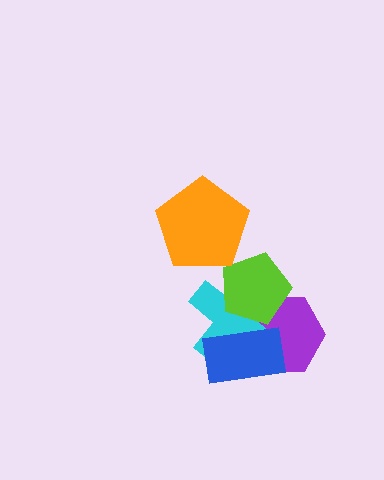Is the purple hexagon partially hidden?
Yes, it is partially covered by another shape.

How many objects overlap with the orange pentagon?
0 objects overlap with the orange pentagon.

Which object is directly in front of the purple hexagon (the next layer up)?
The cyan cross is directly in front of the purple hexagon.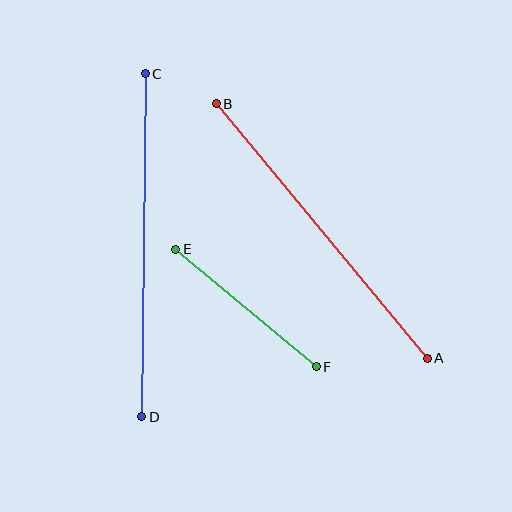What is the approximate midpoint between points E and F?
The midpoint is at approximately (246, 308) pixels.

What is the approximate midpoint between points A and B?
The midpoint is at approximately (322, 231) pixels.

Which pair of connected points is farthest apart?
Points C and D are farthest apart.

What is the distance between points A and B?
The distance is approximately 331 pixels.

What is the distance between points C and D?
The distance is approximately 343 pixels.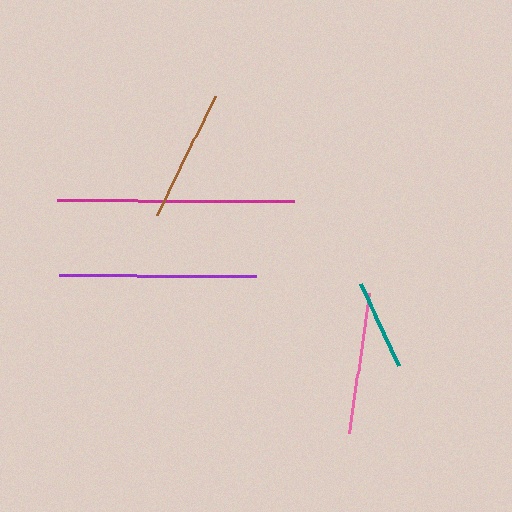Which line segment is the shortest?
The teal line is the shortest at approximately 89 pixels.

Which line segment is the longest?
The magenta line is the longest at approximately 237 pixels.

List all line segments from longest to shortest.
From longest to shortest: magenta, purple, pink, brown, teal.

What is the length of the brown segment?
The brown segment is approximately 132 pixels long.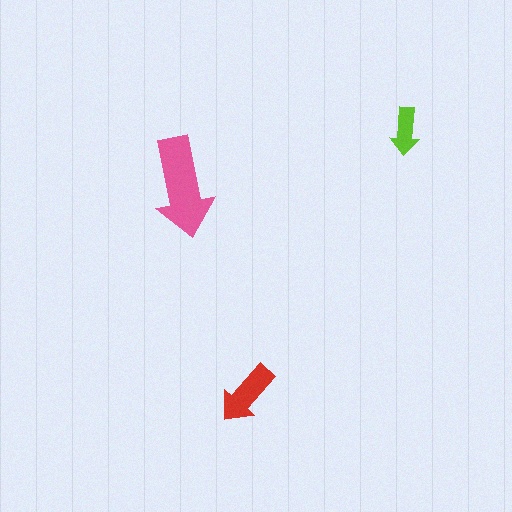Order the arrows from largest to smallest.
the pink one, the red one, the lime one.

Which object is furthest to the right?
The lime arrow is rightmost.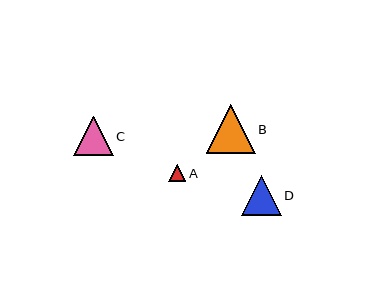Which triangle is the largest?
Triangle B is the largest with a size of approximately 49 pixels.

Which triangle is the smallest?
Triangle A is the smallest with a size of approximately 17 pixels.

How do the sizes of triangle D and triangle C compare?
Triangle D and triangle C are approximately the same size.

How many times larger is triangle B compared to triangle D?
Triangle B is approximately 1.2 times the size of triangle D.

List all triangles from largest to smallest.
From largest to smallest: B, D, C, A.